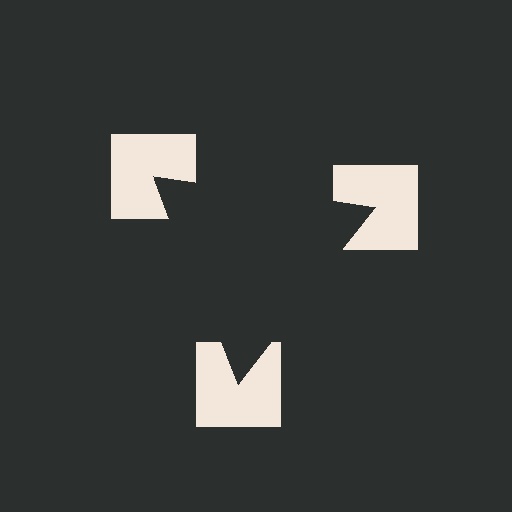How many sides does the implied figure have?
3 sides.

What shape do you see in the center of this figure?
An illusory triangle — its edges are inferred from the aligned wedge cuts in the notched squares, not physically drawn.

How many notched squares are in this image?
There are 3 — one at each vertex of the illusory triangle.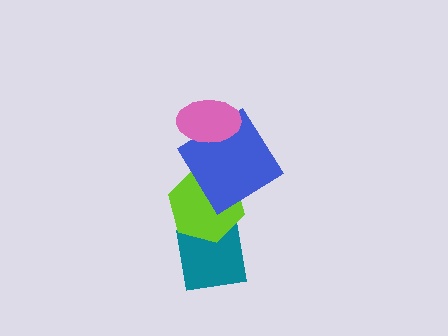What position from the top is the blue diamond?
The blue diamond is 2nd from the top.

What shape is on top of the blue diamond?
The pink ellipse is on top of the blue diamond.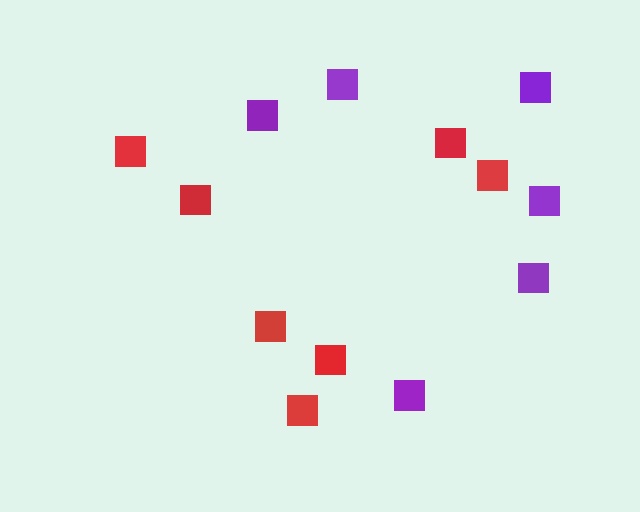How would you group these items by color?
There are 2 groups: one group of red squares (7) and one group of purple squares (6).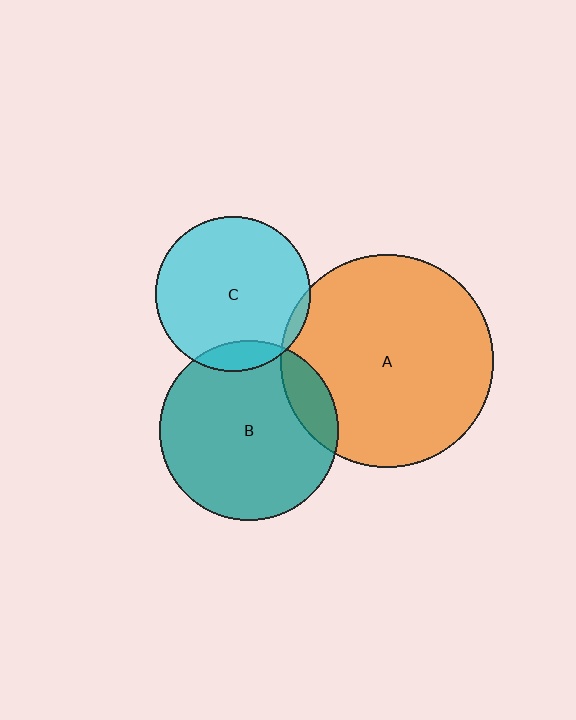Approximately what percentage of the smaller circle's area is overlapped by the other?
Approximately 15%.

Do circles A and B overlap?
Yes.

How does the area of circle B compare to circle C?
Approximately 1.4 times.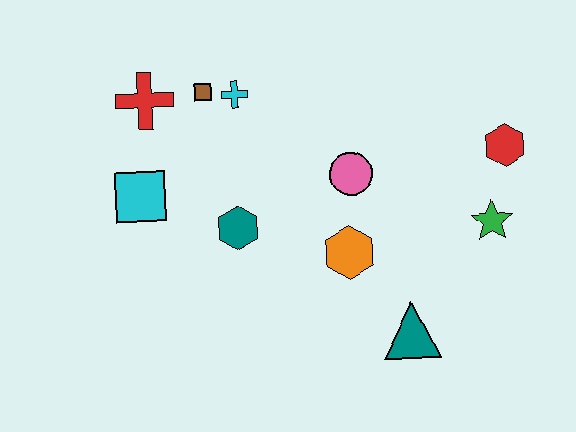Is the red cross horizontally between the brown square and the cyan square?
Yes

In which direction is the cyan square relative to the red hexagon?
The cyan square is to the left of the red hexagon.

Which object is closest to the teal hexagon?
The cyan square is closest to the teal hexagon.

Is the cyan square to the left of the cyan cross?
Yes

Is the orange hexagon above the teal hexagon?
No